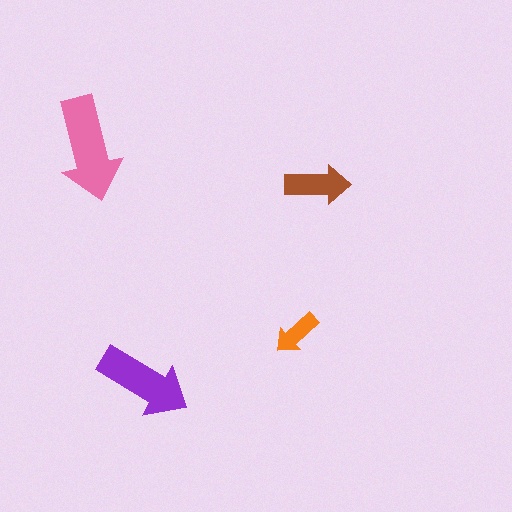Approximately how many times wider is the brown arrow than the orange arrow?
About 1.5 times wider.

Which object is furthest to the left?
The pink arrow is leftmost.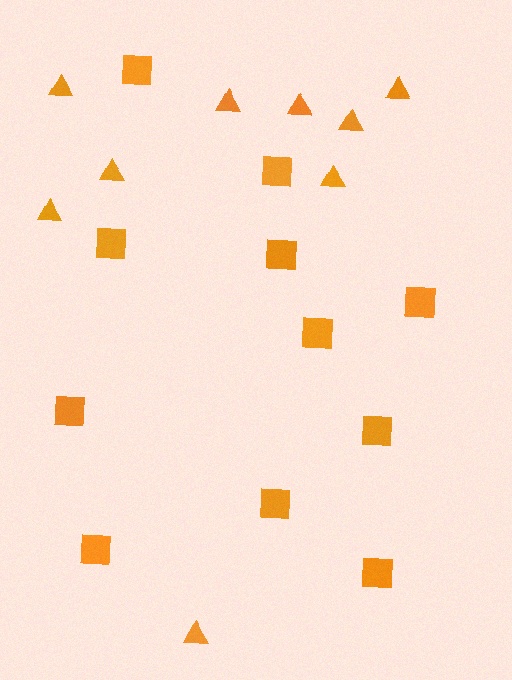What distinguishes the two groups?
There are 2 groups: one group of triangles (9) and one group of squares (11).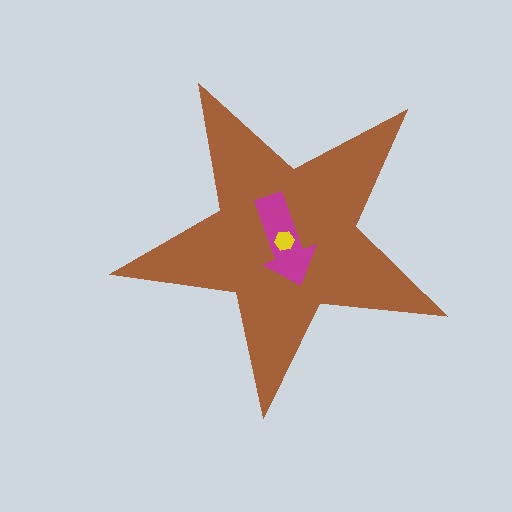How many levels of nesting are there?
3.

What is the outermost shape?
The brown star.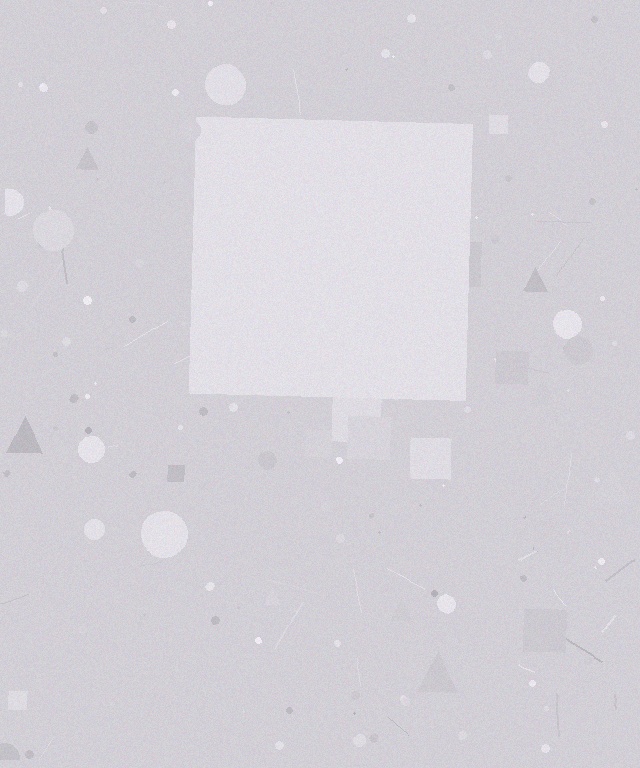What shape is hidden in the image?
A square is hidden in the image.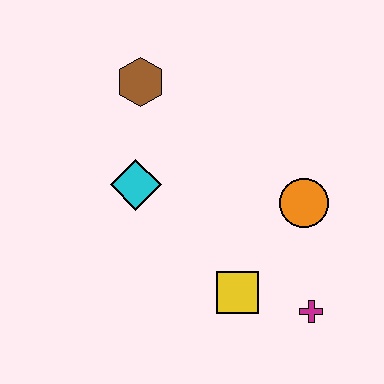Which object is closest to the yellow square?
The magenta cross is closest to the yellow square.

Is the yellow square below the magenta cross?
No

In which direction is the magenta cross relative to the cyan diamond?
The magenta cross is to the right of the cyan diamond.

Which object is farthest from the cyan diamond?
The magenta cross is farthest from the cyan diamond.